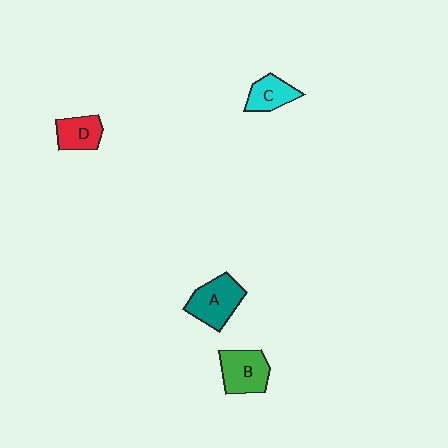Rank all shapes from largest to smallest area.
From largest to smallest: A (teal), B (green), D (red), C (cyan).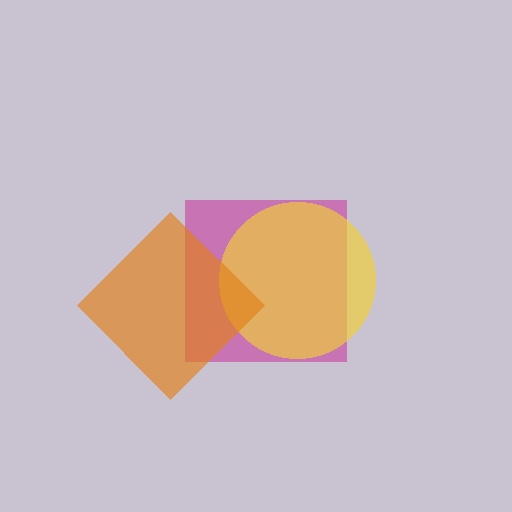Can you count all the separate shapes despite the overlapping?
Yes, there are 3 separate shapes.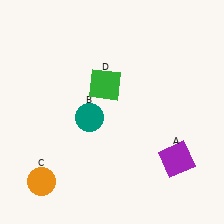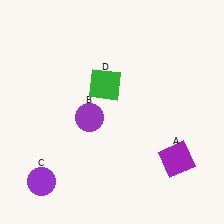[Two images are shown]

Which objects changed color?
B changed from teal to purple. C changed from orange to purple.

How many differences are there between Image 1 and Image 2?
There are 2 differences between the two images.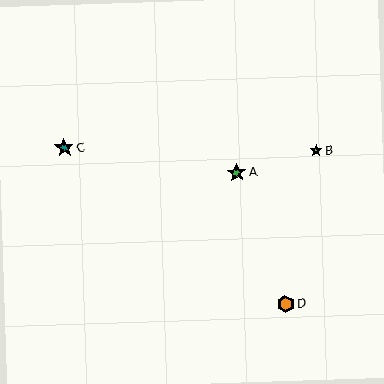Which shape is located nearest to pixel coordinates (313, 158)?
The lime star (labeled B) at (316, 151) is nearest to that location.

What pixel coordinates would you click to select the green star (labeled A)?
Click at (237, 173) to select the green star A.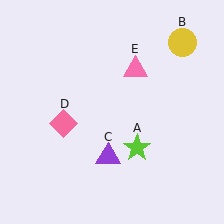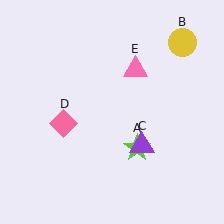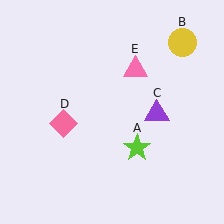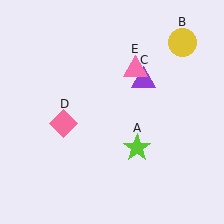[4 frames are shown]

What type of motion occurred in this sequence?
The purple triangle (object C) rotated counterclockwise around the center of the scene.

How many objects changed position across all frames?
1 object changed position: purple triangle (object C).